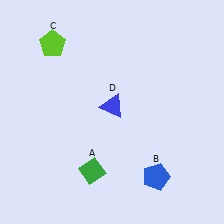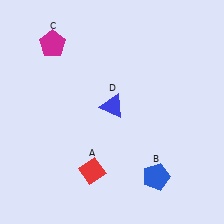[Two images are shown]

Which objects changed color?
A changed from green to red. C changed from lime to magenta.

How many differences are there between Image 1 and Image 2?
There are 2 differences between the two images.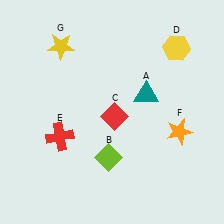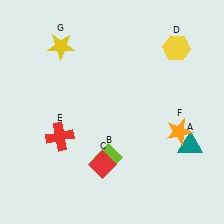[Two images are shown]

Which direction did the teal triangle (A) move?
The teal triangle (A) moved down.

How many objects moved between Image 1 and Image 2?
2 objects moved between the two images.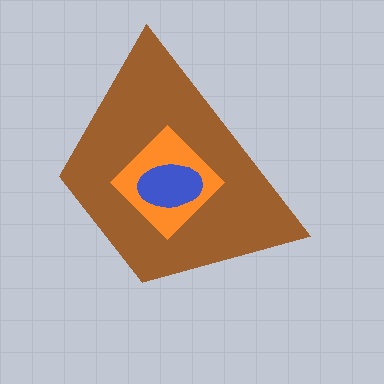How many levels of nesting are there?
3.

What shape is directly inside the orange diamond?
The blue ellipse.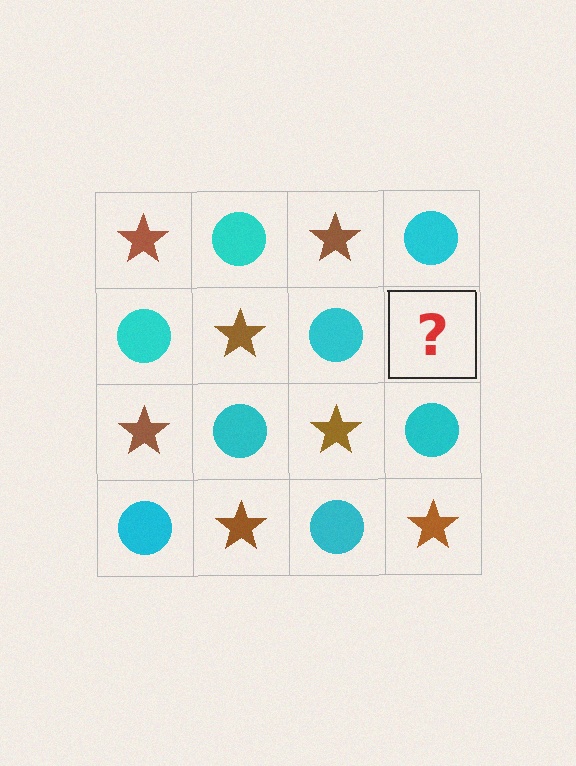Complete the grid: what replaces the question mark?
The question mark should be replaced with a brown star.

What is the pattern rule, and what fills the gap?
The rule is that it alternates brown star and cyan circle in a checkerboard pattern. The gap should be filled with a brown star.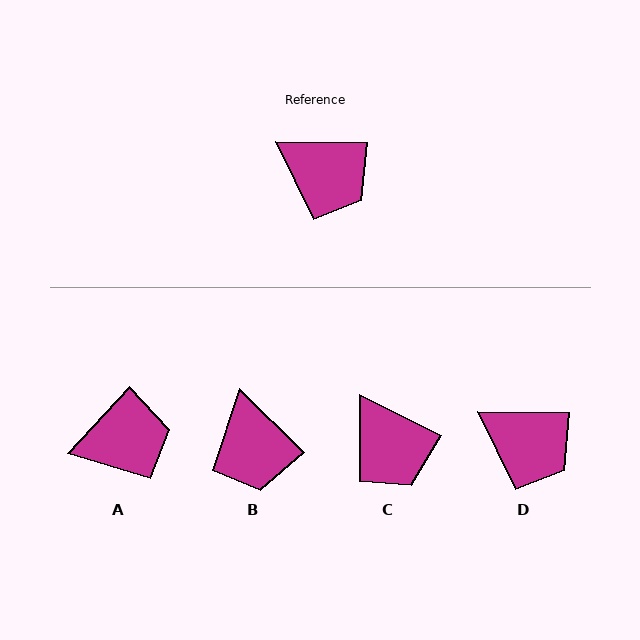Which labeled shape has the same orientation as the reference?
D.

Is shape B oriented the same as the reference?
No, it is off by about 44 degrees.